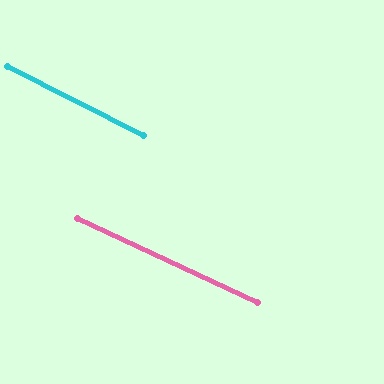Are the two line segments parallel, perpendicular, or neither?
Parallel — their directions differ by only 1.8°.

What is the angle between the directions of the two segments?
Approximately 2 degrees.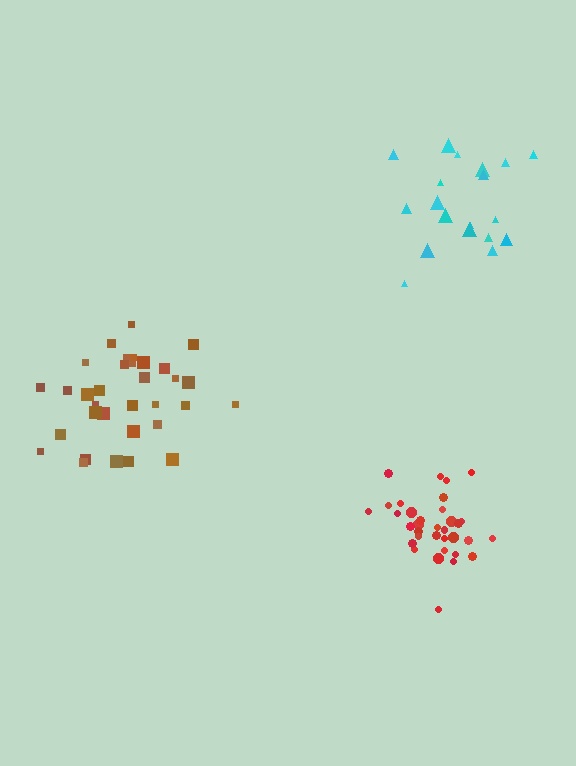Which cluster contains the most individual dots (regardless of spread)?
Red (35).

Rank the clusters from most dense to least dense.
red, brown, cyan.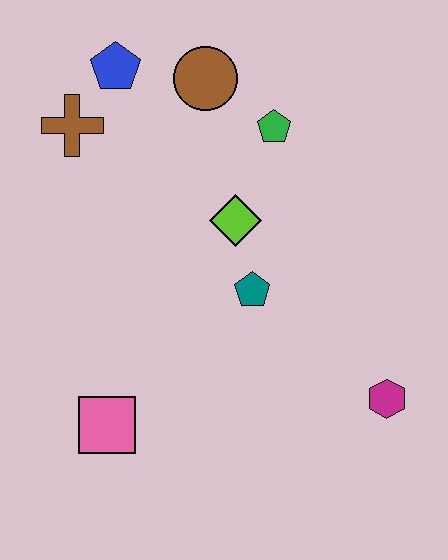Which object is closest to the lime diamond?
The teal pentagon is closest to the lime diamond.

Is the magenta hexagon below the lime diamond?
Yes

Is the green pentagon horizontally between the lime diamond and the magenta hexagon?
Yes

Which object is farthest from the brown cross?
The magenta hexagon is farthest from the brown cross.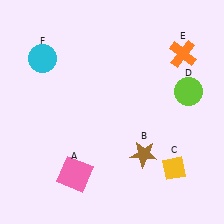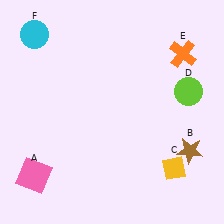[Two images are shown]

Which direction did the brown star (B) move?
The brown star (B) moved right.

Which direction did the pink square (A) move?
The pink square (A) moved left.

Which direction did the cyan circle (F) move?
The cyan circle (F) moved up.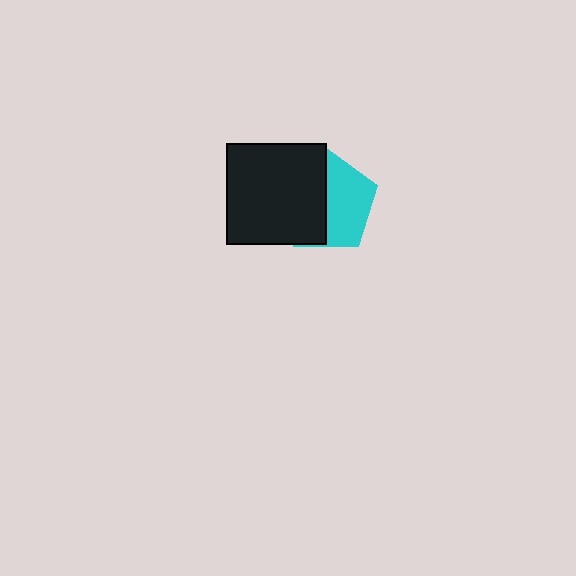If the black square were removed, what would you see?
You would see the complete cyan pentagon.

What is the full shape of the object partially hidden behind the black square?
The partially hidden object is a cyan pentagon.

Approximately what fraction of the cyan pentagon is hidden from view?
Roughly 52% of the cyan pentagon is hidden behind the black square.